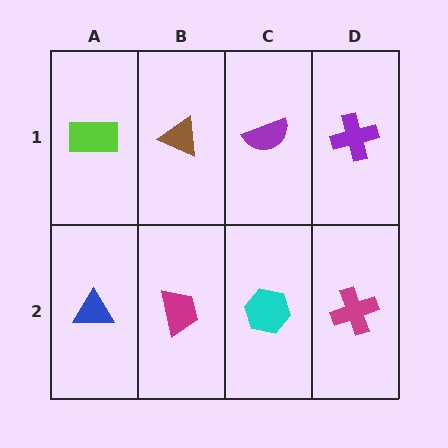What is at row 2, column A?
A blue triangle.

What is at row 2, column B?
A magenta trapezoid.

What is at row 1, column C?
A purple semicircle.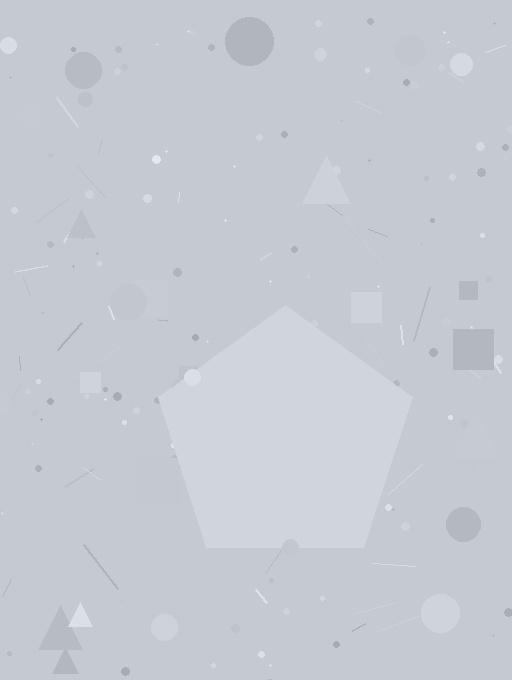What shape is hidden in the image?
A pentagon is hidden in the image.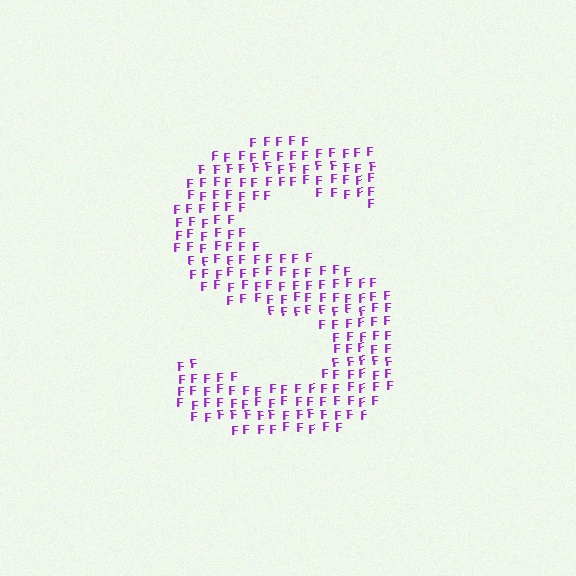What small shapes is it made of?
It is made of small letter F's.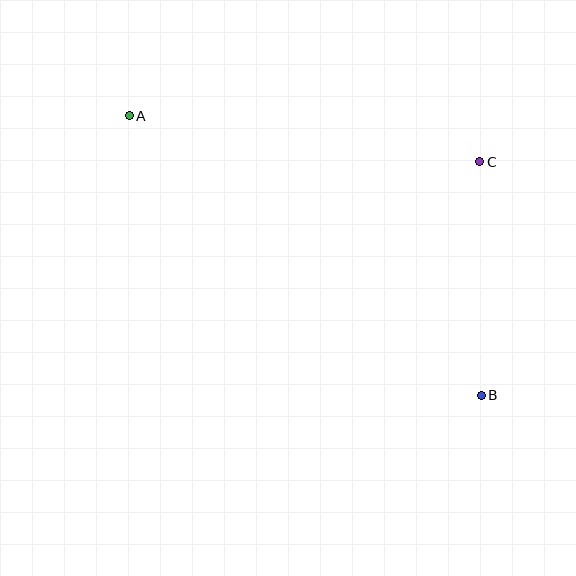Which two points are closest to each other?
Points B and C are closest to each other.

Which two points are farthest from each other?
Points A and B are farthest from each other.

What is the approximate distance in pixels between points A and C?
The distance between A and C is approximately 354 pixels.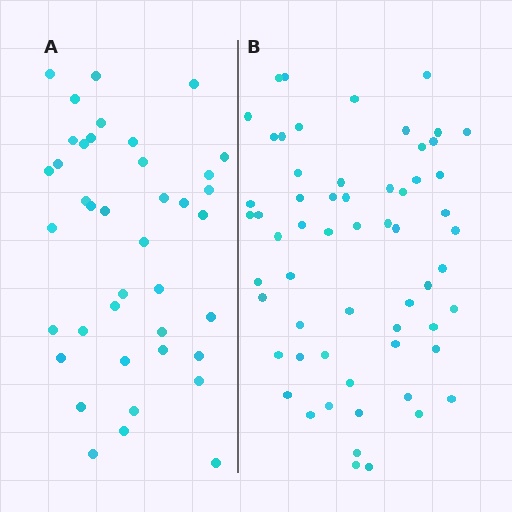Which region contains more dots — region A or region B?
Region B (the right region) has more dots.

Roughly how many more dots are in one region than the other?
Region B has approximately 20 more dots than region A.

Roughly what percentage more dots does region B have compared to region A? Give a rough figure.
About 50% more.